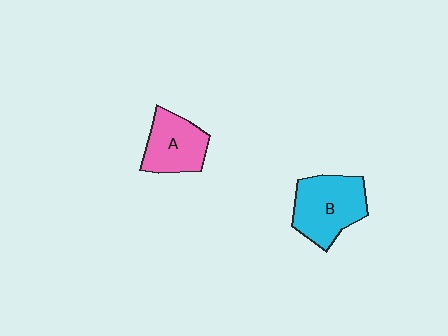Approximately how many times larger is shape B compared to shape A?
Approximately 1.3 times.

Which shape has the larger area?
Shape B (cyan).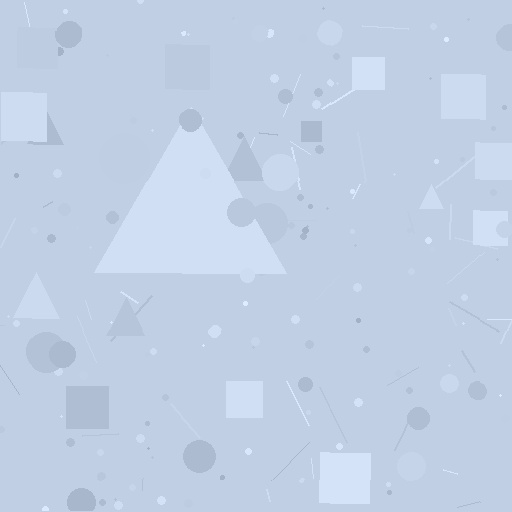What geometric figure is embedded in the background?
A triangle is embedded in the background.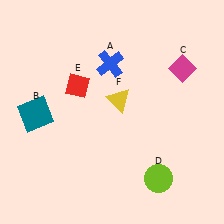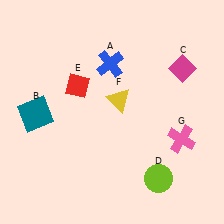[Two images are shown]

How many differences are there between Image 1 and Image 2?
There is 1 difference between the two images.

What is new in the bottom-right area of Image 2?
A pink cross (G) was added in the bottom-right area of Image 2.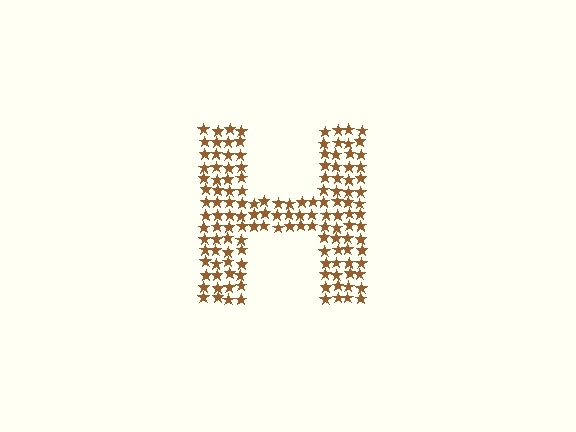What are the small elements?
The small elements are stars.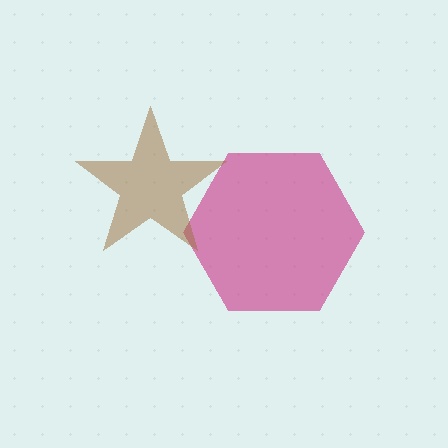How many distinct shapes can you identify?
There are 2 distinct shapes: a magenta hexagon, a brown star.